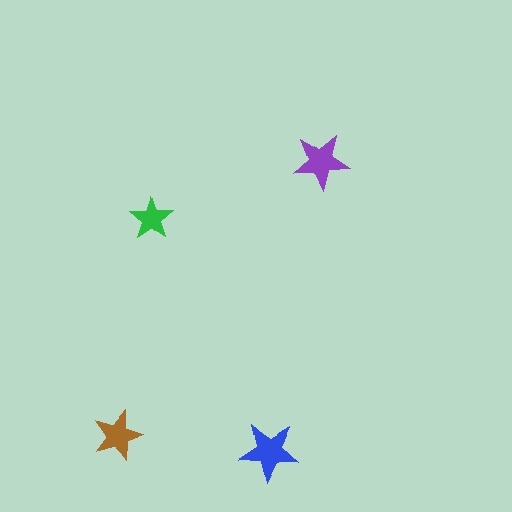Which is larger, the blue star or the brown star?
The blue one.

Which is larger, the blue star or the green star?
The blue one.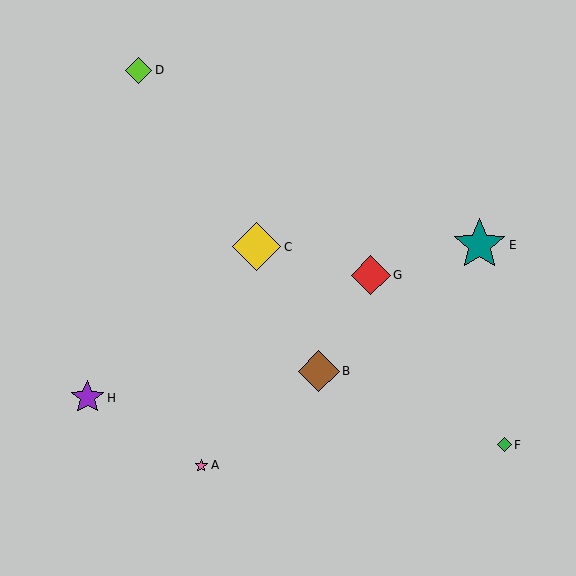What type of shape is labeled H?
Shape H is a purple star.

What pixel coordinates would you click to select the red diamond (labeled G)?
Click at (371, 275) to select the red diamond G.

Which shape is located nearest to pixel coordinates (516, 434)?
The green diamond (labeled F) at (504, 445) is nearest to that location.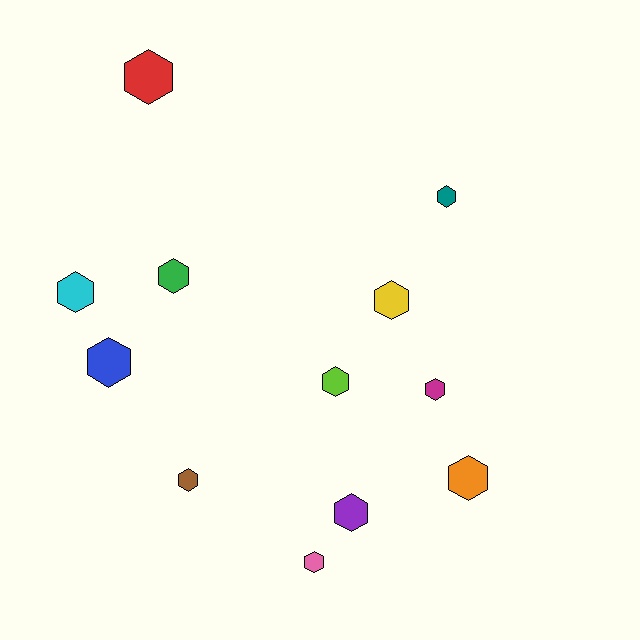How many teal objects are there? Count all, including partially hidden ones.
There is 1 teal object.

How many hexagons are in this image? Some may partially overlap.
There are 12 hexagons.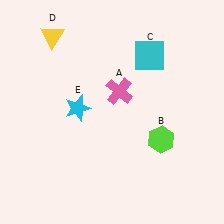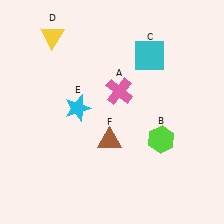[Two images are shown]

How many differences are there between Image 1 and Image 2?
There is 1 difference between the two images.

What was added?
A brown triangle (F) was added in Image 2.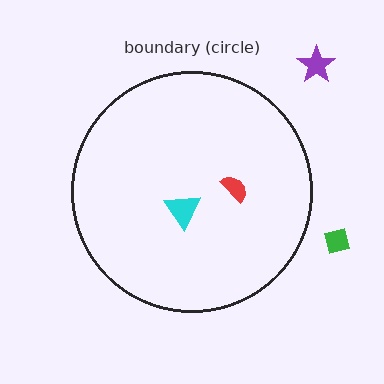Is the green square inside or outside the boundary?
Outside.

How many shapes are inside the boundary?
2 inside, 2 outside.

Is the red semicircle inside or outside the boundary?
Inside.